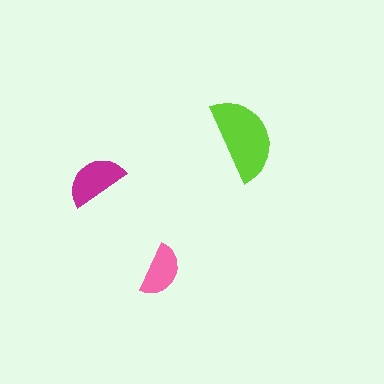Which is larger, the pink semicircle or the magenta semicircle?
The magenta one.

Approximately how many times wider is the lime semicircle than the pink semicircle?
About 1.5 times wider.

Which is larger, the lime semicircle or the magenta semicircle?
The lime one.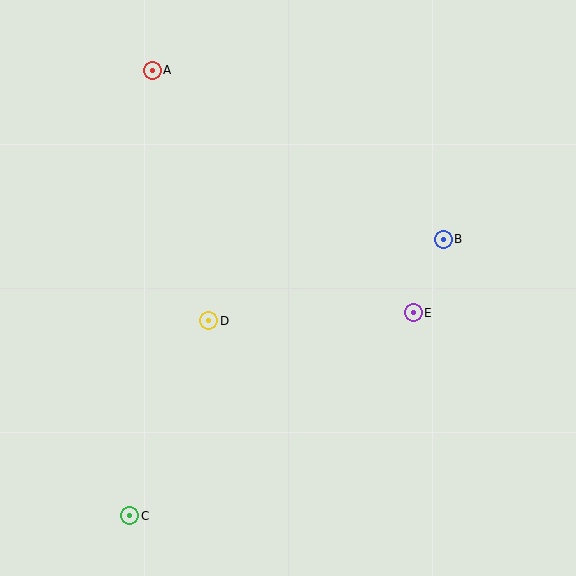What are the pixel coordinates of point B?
Point B is at (443, 239).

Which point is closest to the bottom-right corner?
Point E is closest to the bottom-right corner.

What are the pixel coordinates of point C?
Point C is at (130, 516).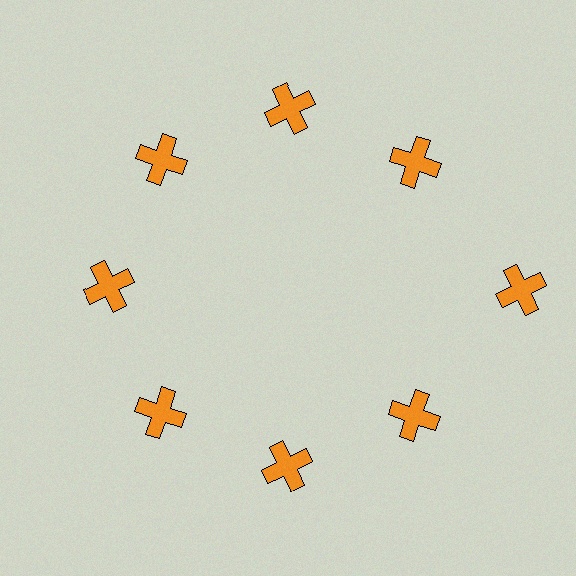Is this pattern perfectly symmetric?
No. The 8 orange crosses are arranged in a ring, but one element near the 3 o'clock position is pushed outward from the center, breaking the 8-fold rotational symmetry.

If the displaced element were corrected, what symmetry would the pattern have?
It would have 8-fold rotational symmetry — the pattern would map onto itself every 45 degrees.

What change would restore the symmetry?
The symmetry would be restored by moving it inward, back onto the ring so that all 8 crosses sit at equal angles and equal distance from the center.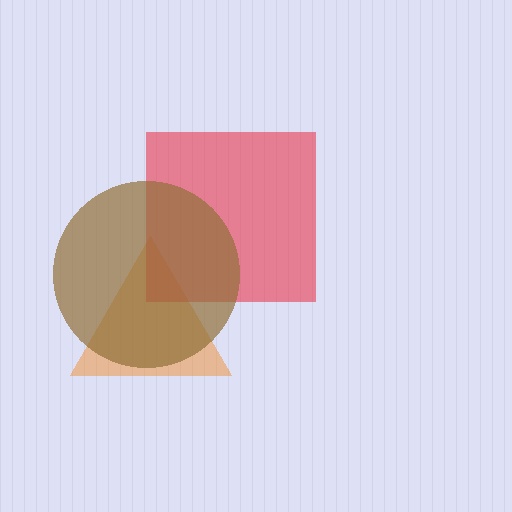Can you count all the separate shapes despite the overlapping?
Yes, there are 3 separate shapes.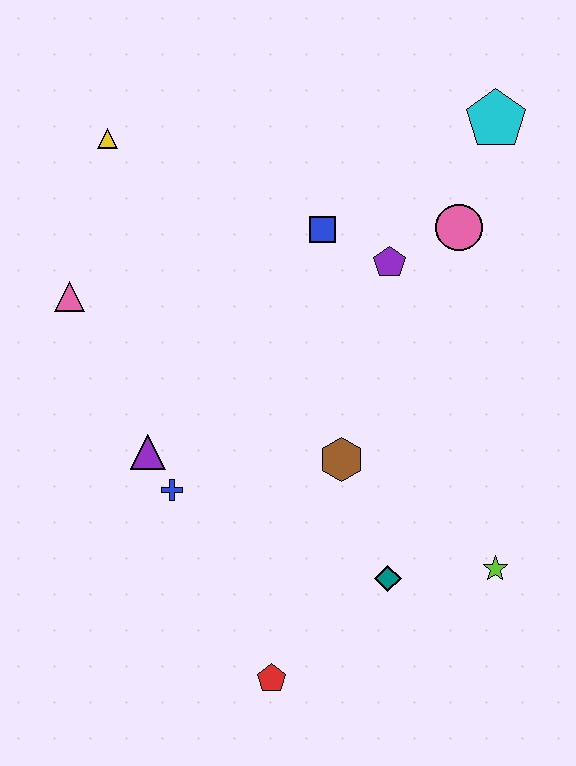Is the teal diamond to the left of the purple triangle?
No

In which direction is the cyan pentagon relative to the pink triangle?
The cyan pentagon is to the right of the pink triangle.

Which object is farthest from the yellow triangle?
The lime star is farthest from the yellow triangle.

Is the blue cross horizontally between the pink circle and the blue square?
No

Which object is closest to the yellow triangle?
The pink triangle is closest to the yellow triangle.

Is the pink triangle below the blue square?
Yes